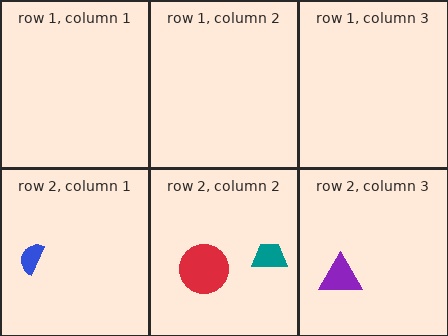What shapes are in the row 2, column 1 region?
The blue semicircle.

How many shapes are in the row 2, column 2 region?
2.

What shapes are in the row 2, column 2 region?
The teal trapezoid, the red circle.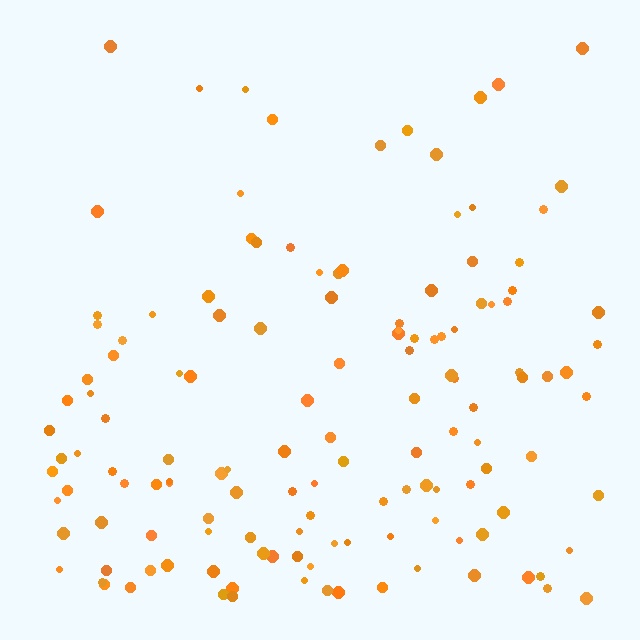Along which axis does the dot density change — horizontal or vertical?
Vertical.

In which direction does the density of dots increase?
From top to bottom, with the bottom side densest.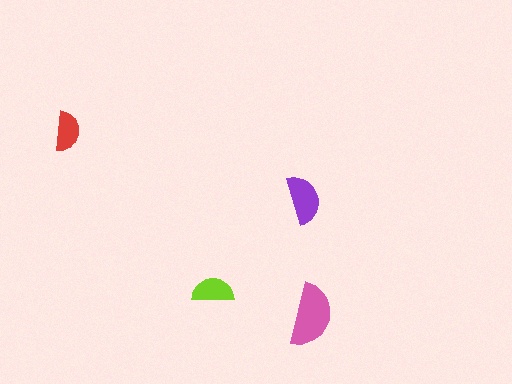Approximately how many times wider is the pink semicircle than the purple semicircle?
About 1.5 times wider.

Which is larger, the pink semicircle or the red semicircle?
The pink one.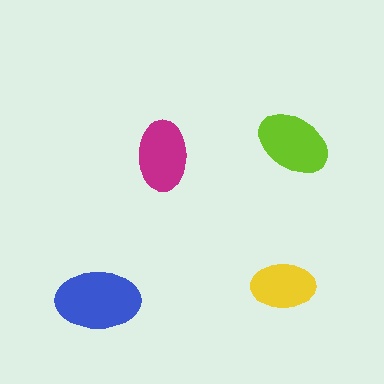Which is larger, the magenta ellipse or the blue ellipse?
The blue one.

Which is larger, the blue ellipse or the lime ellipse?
The blue one.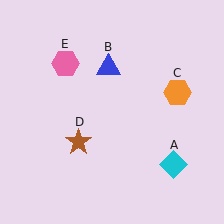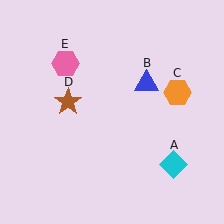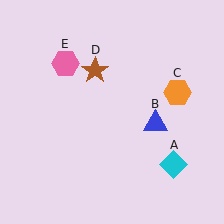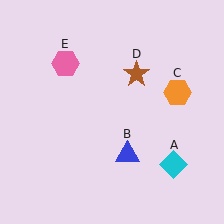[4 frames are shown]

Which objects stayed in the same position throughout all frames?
Cyan diamond (object A) and orange hexagon (object C) and pink hexagon (object E) remained stationary.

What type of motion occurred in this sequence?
The blue triangle (object B), brown star (object D) rotated clockwise around the center of the scene.